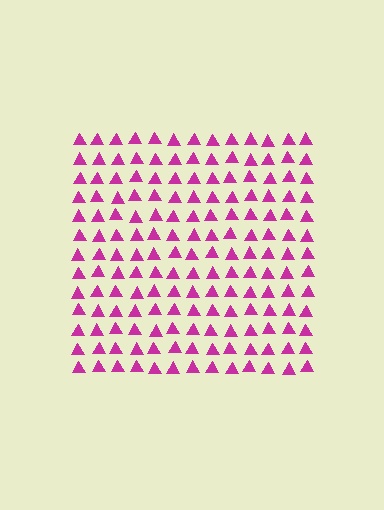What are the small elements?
The small elements are triangles.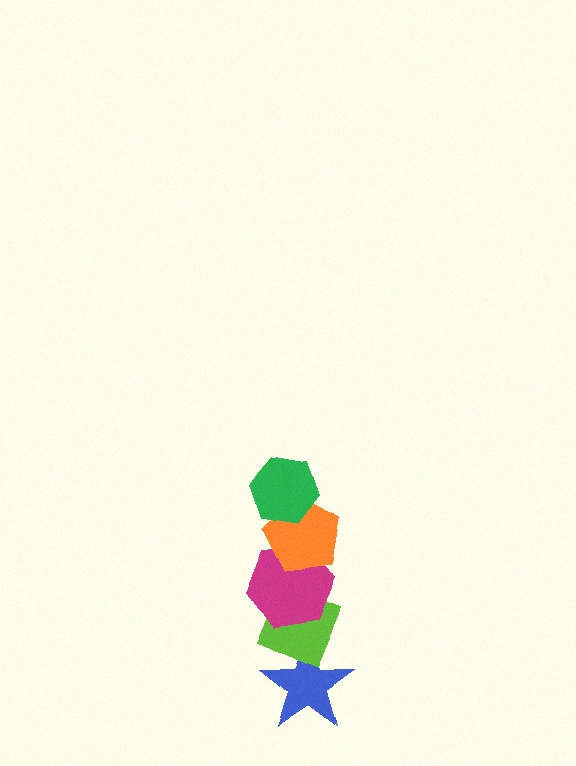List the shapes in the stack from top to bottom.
From top to bottom: the green hexagon, the orange pentagon, the magenta hexagon, the lime diamond, the blue star.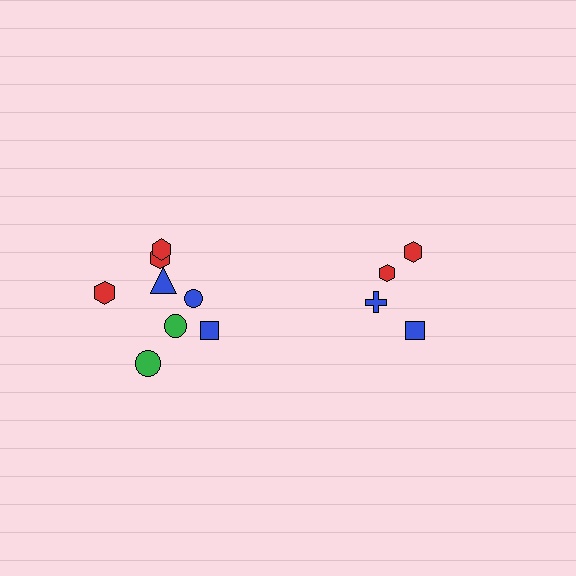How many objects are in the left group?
There are 8 objects.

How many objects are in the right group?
There are 4 objects.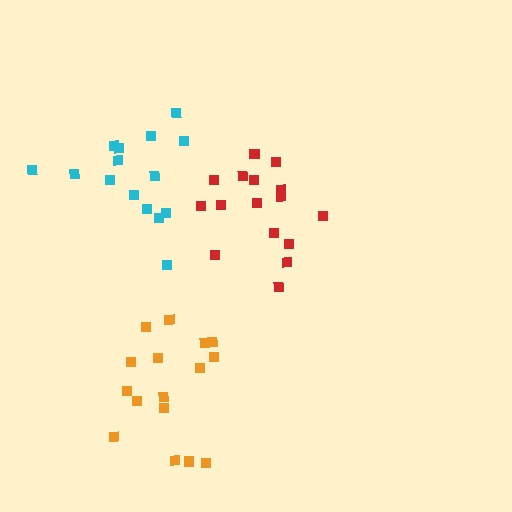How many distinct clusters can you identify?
There are 3 distinct clusters.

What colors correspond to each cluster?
The clusters are colored: red, orange, cyan.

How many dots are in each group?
Group 1: 16 dots, Group 2: 16 dots, Group 3: 15 dots (47 total).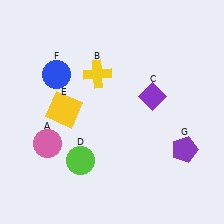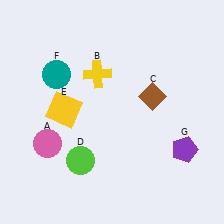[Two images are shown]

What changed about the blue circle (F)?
In Image 1, F is blue. In Image 2, it changed to teal.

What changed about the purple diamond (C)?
In Image 1, C is purple. In Image 2, it changed to brown.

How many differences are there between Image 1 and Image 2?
There are 2 differences between the two images.